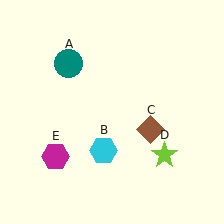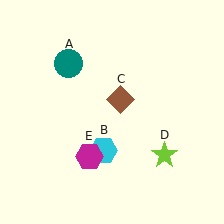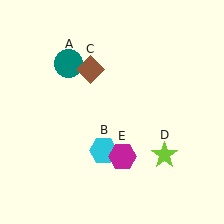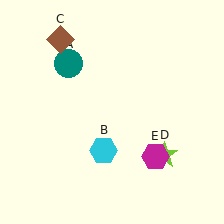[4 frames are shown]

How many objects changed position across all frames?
2 objects changed position: brown diamond (object C), magenta hexagon (object E).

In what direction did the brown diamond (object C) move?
The brown diamond (object C) moved up and to the left.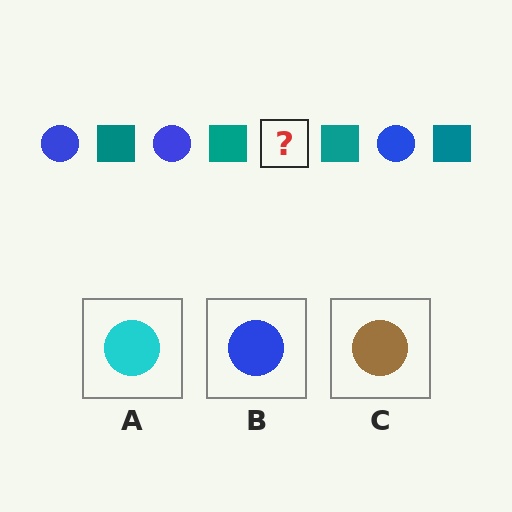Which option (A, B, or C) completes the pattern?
B.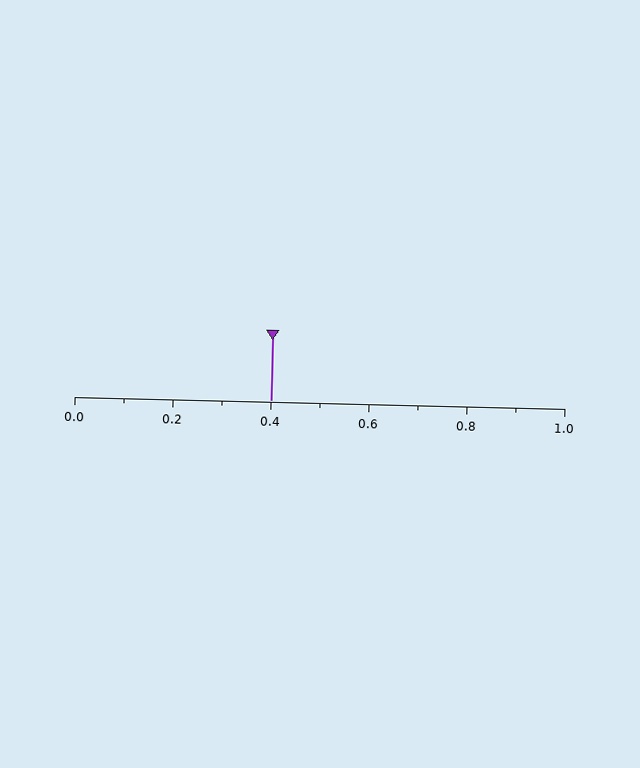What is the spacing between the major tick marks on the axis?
The major ticks are spaced 0.2 apart.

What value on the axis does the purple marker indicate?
The marker indicates approximately 0.4.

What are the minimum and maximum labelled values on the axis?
The axis runs from 0.0 to 1.0.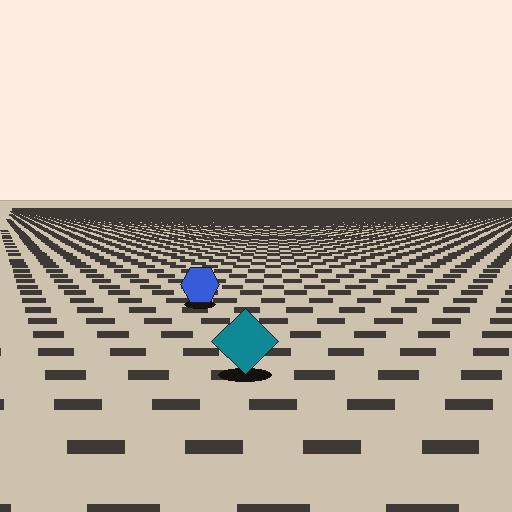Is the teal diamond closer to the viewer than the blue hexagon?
Yes. The teal diamond is closer — you can tell from the texture gradient: the ground texture is coarser near it.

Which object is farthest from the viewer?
The blue hexagon is farthest from the viewer. It appears smaller and the ground texture around it is denser.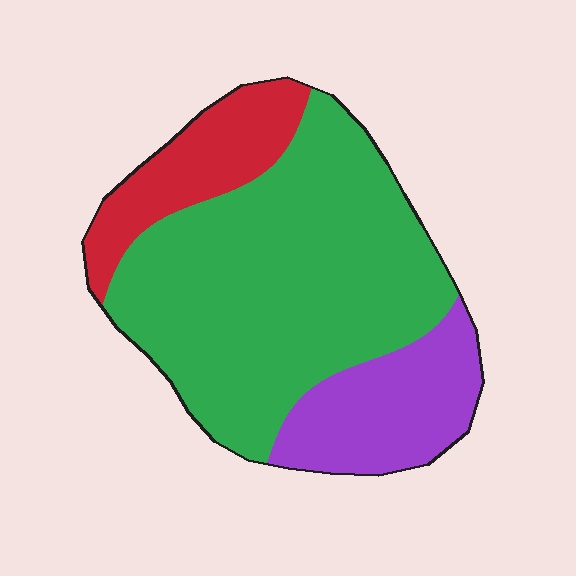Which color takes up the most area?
Green, at roughly 65%.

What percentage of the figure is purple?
Purple covers about 20% of the figure.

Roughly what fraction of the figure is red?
Red covers around 15% of the figure.